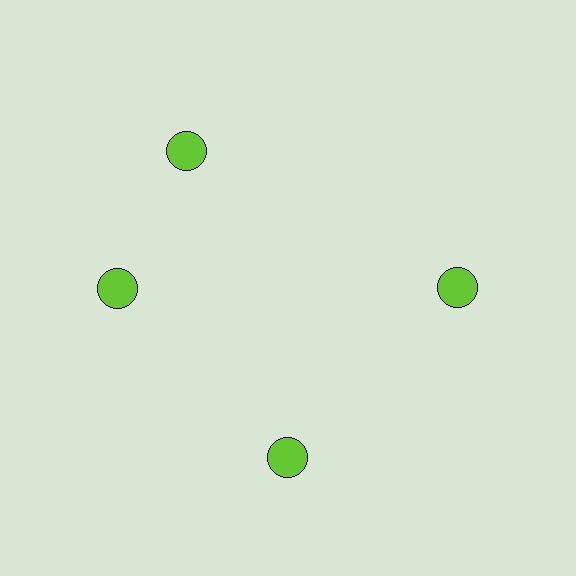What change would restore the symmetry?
The symmetry would be restored by rotating it back into even spacing with its neighbors so that all 4 circles sit at equal angles and equal distance from the center.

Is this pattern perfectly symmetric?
No. The 4 lime circles are arranged in a ring, but one element near the 12 o'clock position is rotated out of alignment along the ring, breaking the 4-fold rotational symmetry.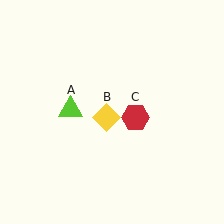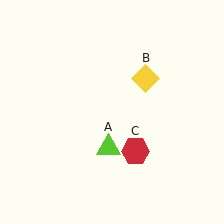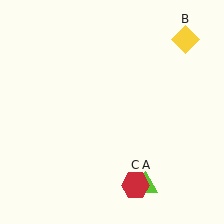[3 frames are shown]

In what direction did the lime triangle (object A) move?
The lime triangle (object A) moved down and to the right.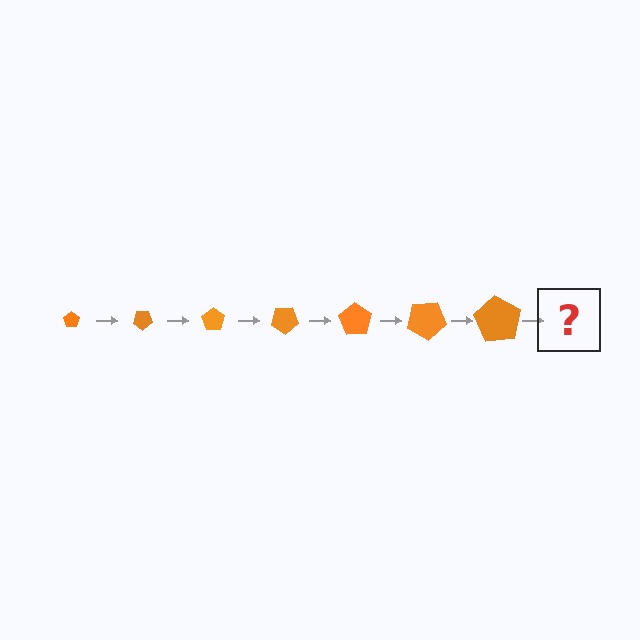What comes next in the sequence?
The next element should be a pentagon, larger than the previous one and rotated 245 degrees from the start.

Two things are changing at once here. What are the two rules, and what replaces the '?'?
The two rules are that the pentagon grows larger each step and it rotates 35 degrees each step. The '?' should be a pentagon, larger than the previous one and rotated 245 degrees from the start.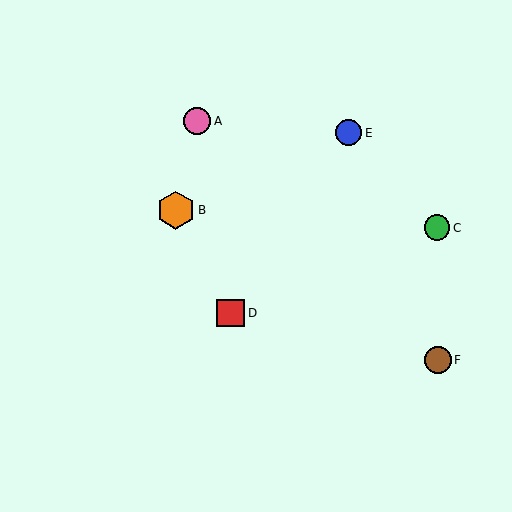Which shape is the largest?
The orange hexagon (labeled B) is the largest.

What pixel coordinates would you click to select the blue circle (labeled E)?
Click at (349, 133) to select the blue circle E.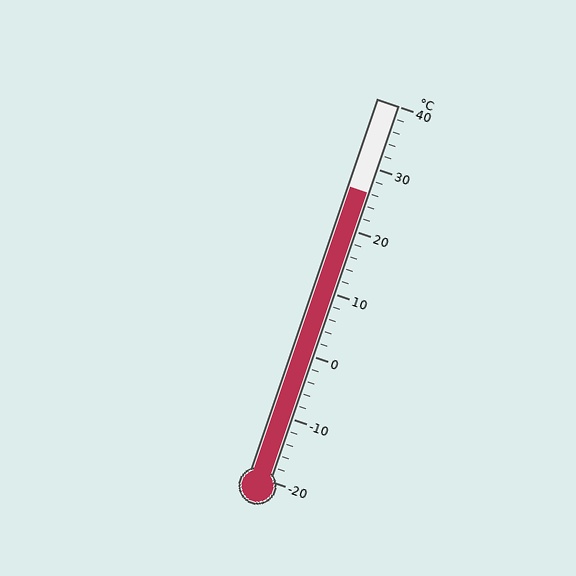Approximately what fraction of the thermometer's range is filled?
The thermometer is filled to approximately 75% of its range.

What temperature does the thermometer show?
The thermometer shows approximately 26°C.